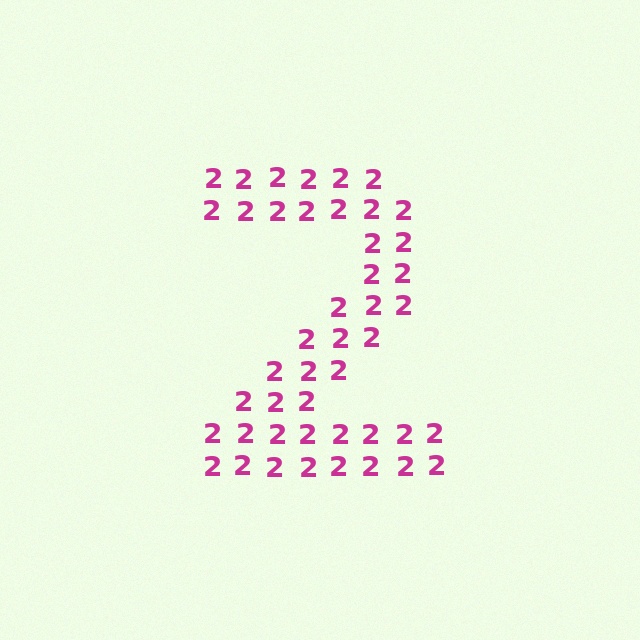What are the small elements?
The small elements are digit 2's.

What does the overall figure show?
The overall figure shows the digit 2.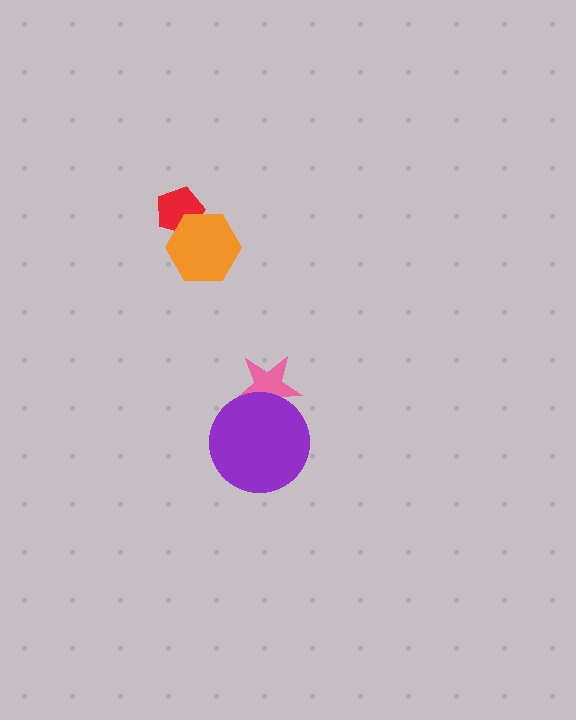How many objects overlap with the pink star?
1 object overlaps with the pink star.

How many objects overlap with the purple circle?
1 object overlaps with the purple circle.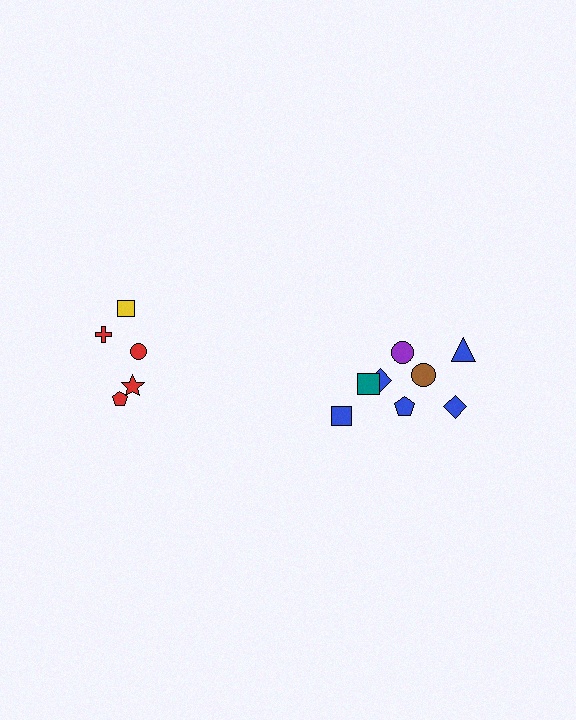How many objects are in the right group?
There are 8 objects.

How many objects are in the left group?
There are 5 objects.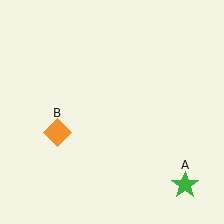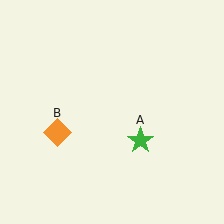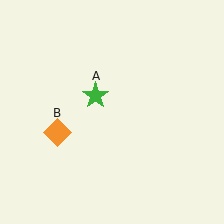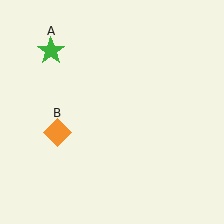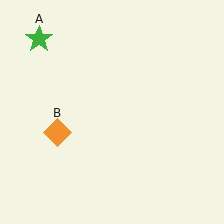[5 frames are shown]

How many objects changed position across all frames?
1 object changed position: green star (object A).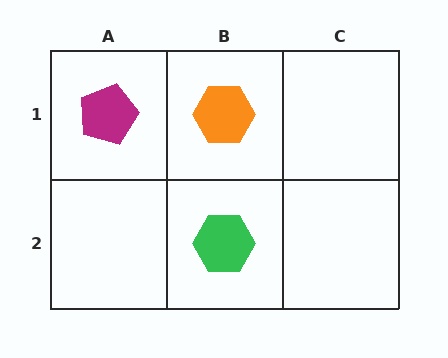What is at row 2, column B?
A green hexagon.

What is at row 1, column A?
A magenta pentagon.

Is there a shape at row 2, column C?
No, that cell is empty.